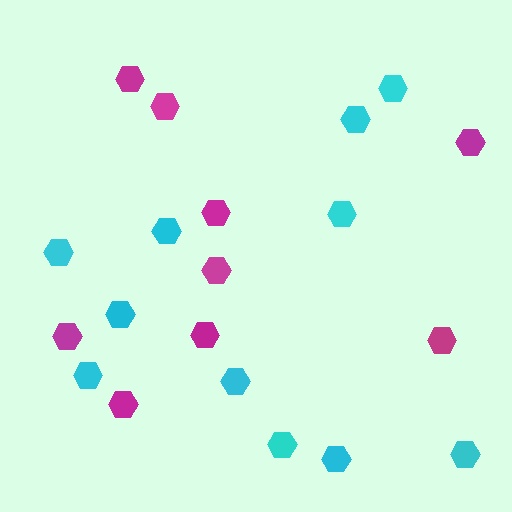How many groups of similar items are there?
There are 2 groups: one group of cyan hexagons (11) and one group of magenta hexagons (9).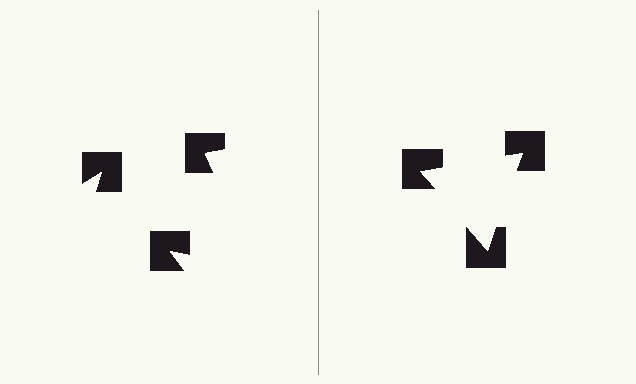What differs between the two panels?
The notched squares are positioned identically on both sides; only the wedge orientations differ. On the right they align to a triangle; on the left they are misaligned.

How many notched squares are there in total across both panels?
6 — 3 on each side.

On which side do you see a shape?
An illusory triangle appears on the right side. On the left side the wedge cuts are rotated, so no coherent shape forms.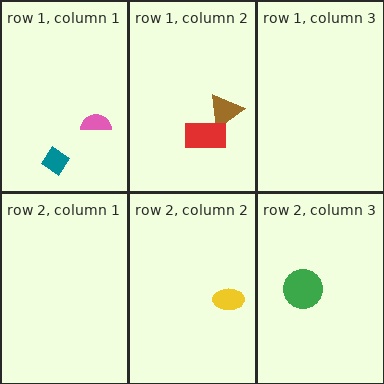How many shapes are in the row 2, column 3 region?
1.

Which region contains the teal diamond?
The row 1, column 1 region.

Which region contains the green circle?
The row 2, column 3 region.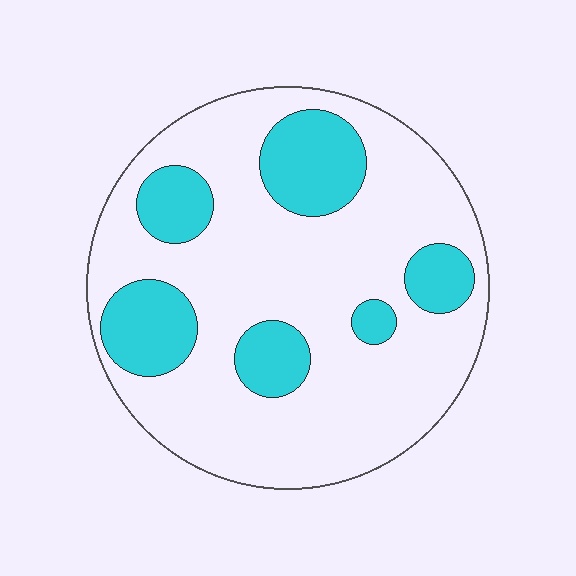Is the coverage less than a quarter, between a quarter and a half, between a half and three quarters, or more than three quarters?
Less than a quarter.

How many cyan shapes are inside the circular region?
6.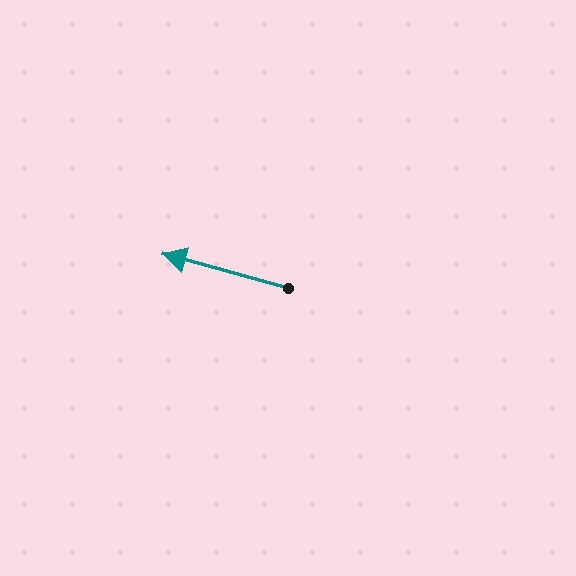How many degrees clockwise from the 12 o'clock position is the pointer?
Approximately 285 degrees.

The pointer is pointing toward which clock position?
Roughly 10 o'clock.